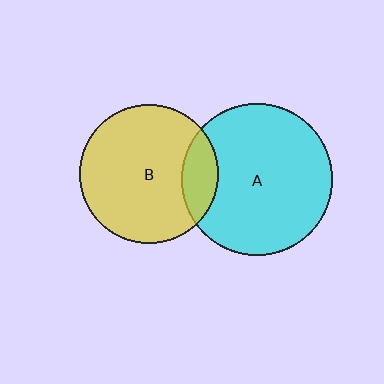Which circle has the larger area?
Circle A (cyan).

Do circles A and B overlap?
Yes.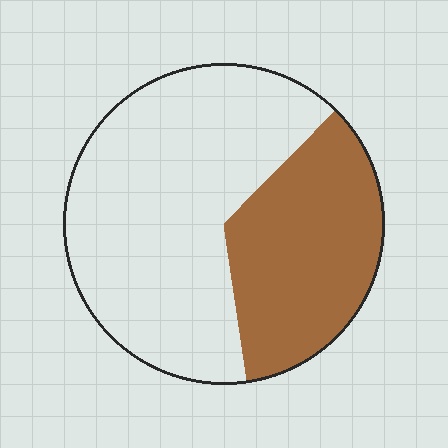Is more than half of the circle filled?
No.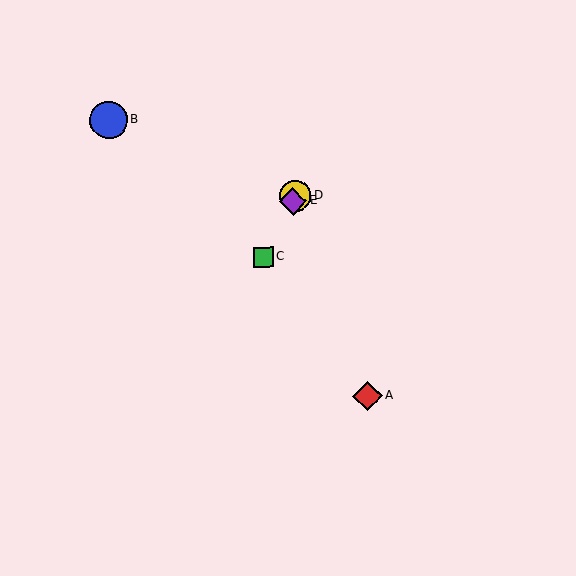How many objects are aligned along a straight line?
3 objects (C, D, E) are aligned along a straight line.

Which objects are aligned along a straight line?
Objects C, D, E are aligned along a straight line.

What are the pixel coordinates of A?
Object A is at (367, 396).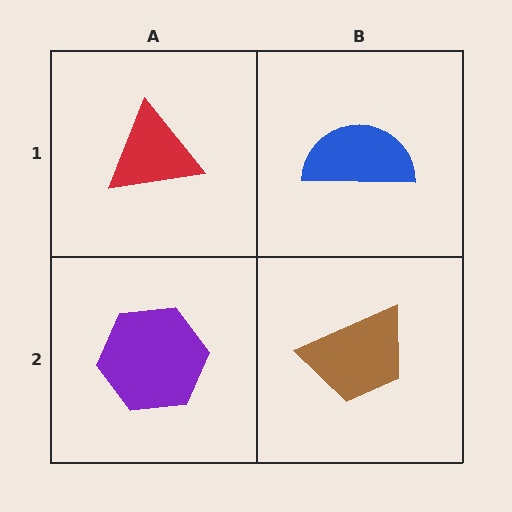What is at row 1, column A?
A red triangle.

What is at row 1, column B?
A blue semicircle.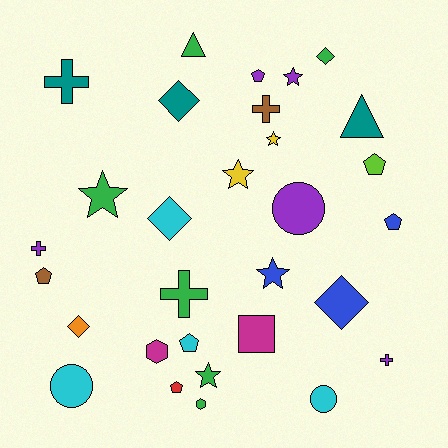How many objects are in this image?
There are 30 objects.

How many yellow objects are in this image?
There are 2 yellow objects.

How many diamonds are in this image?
There are 5 diamonds.